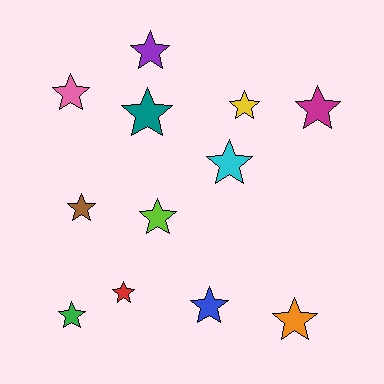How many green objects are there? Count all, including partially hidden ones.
There is 1 green object.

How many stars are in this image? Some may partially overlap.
There are 12 stars.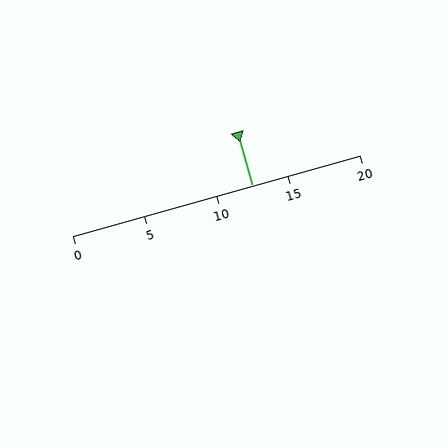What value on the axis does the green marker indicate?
The marker indicates approximately 12.5.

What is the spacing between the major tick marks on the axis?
The major ticks are spaced 5 apart.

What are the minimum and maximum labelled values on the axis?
The axis runs from 0 to 20.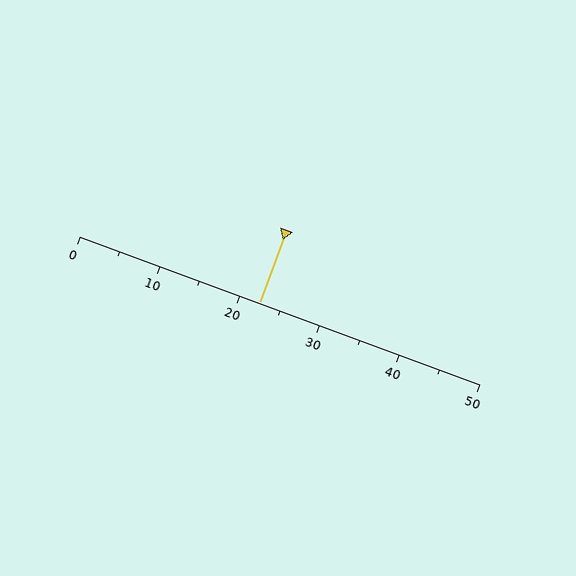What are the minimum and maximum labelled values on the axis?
The axis runs from 0 to 50.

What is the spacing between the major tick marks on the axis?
The major ticks are spaced 10 apart.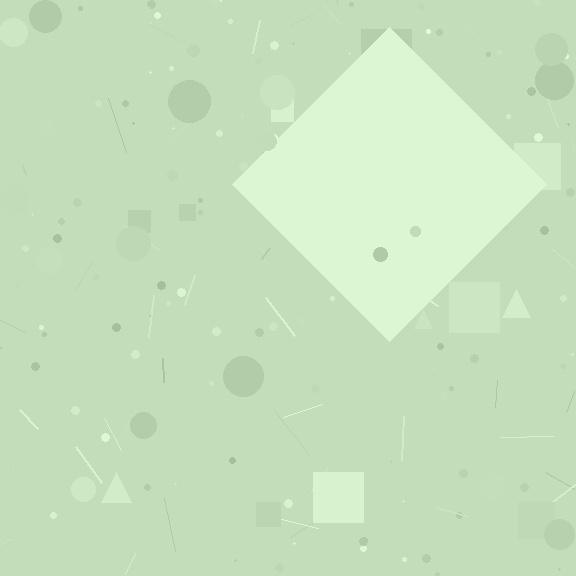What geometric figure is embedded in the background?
A diamond is embedded in the background.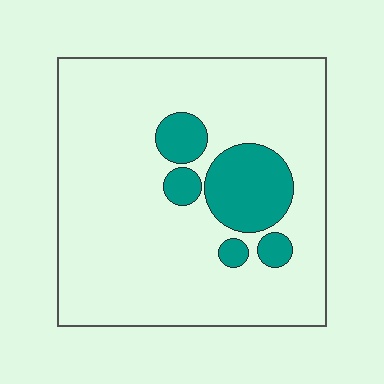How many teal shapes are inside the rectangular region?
5.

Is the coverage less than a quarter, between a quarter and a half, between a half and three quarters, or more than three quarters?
Less than a quarter.